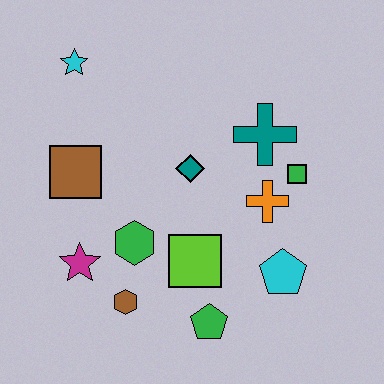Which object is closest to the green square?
The orange cross is closest to the green square.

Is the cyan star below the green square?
No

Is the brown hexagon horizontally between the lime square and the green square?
No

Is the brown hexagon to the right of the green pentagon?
No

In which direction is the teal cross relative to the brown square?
The teal cross is to the right of the brown square.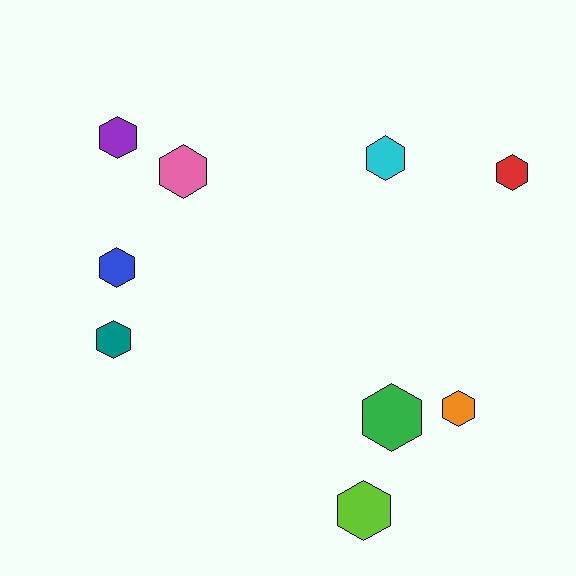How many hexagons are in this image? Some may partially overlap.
There are 9 hexagons.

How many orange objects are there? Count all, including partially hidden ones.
There is 1 orange object.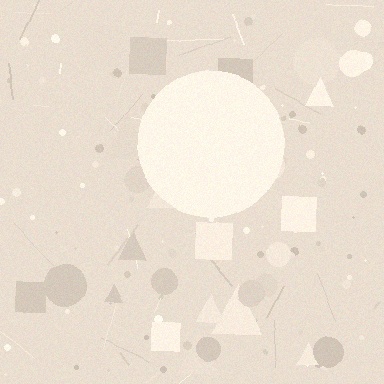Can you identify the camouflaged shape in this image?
The camouflaged shape is a circle.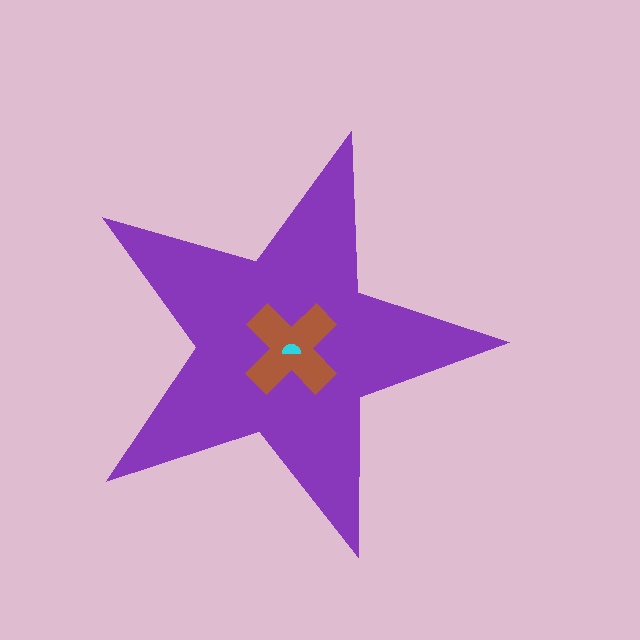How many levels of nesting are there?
3.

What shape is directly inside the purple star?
The brown cross.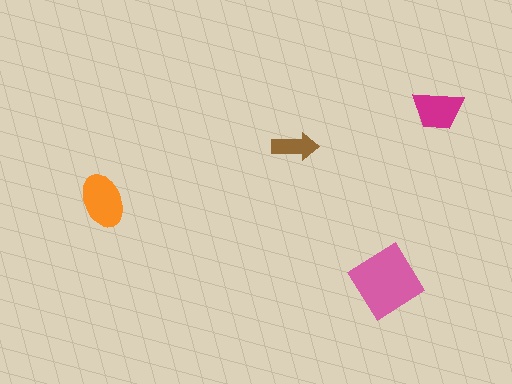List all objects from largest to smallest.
The pink diamond, the orange ellipse, the magenta trapezoid, the brown arrow.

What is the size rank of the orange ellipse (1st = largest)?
2nd.